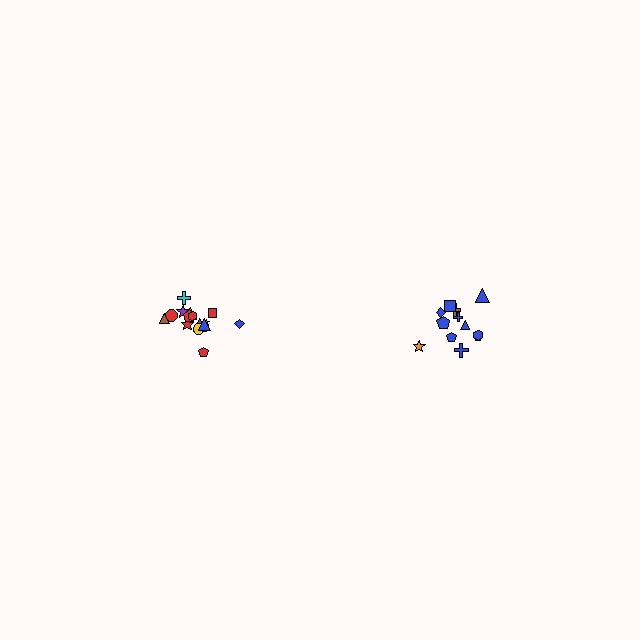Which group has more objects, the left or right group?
The left group.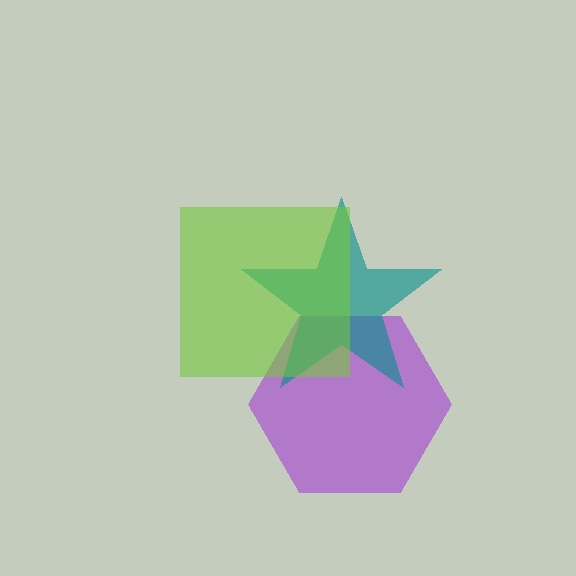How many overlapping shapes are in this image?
There are 3 overlapping shapes in the image.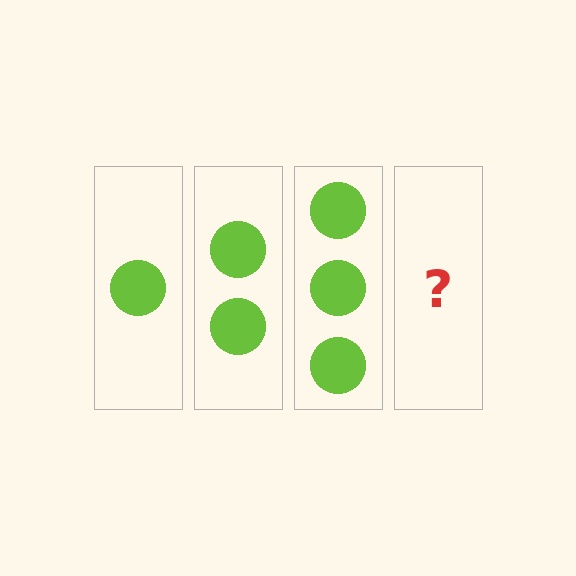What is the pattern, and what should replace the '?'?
The pattern is that each step adds one more circle. The '?' should be 4 circles.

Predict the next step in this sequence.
The next step is 4 circles.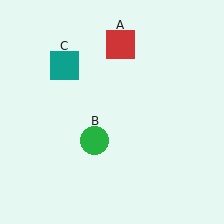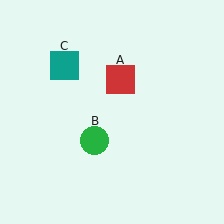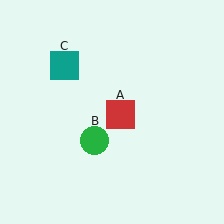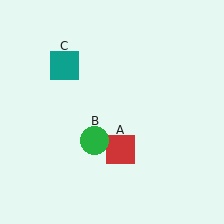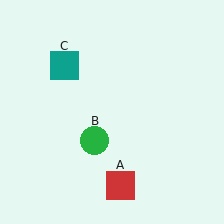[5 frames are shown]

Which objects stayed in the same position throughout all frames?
Green circle (object B) and teal square (object C) remained stationary.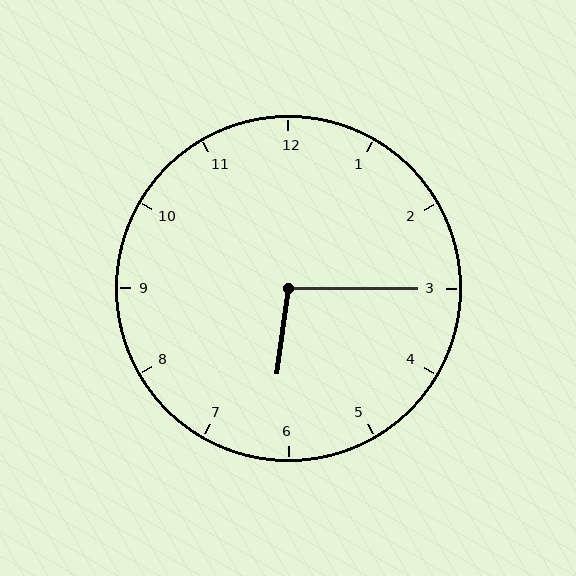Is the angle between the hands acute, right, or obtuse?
It is obtuse.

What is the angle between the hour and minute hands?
Approximately 98 degrees.